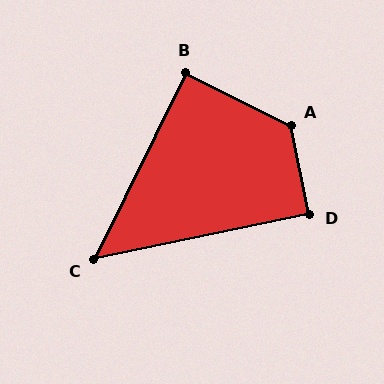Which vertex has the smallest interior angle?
C, at approximately 52 degrees.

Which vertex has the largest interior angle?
A, at approximately 128 degrees.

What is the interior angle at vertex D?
Approximately 90 degrees (approximately right).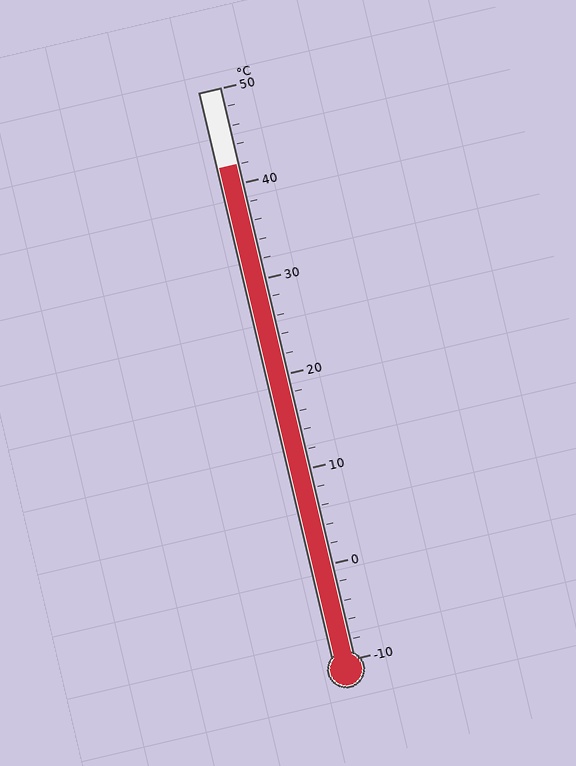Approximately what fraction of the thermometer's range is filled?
The thermometer is filled to approximately 85% of its range.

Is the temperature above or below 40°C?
The temperature is above 40°C.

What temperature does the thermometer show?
The thermometer shows approximately 42°C.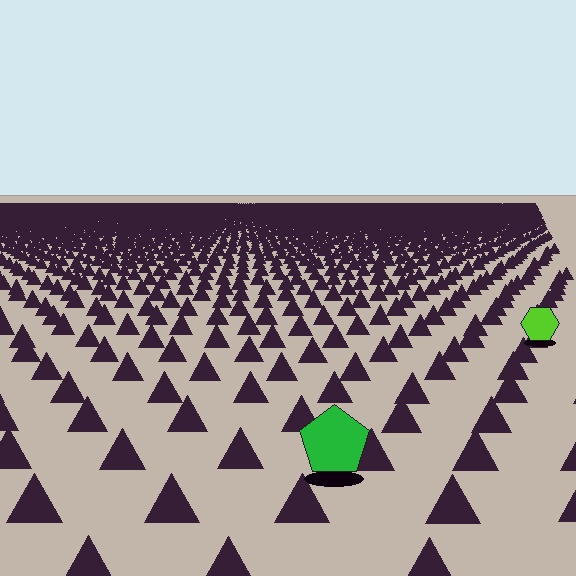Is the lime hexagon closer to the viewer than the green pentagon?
No. The green pentagon is closer — you can tell from the texture gradient: the ground texture is coarser near it.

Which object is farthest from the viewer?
The lime hexagon is farthest from the viewer. It appears smaller and the ground texture around it is denser.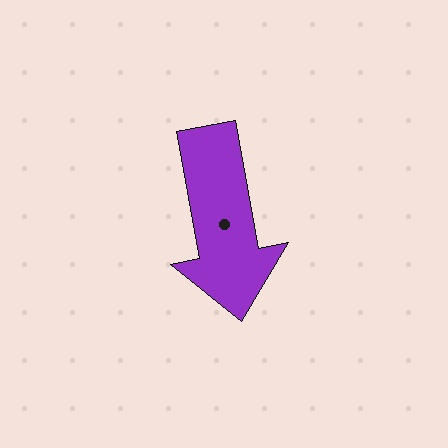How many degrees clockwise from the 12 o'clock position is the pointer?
Approximately 170 degrees.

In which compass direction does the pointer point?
South.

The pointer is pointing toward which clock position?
Roughly 6 o'clock.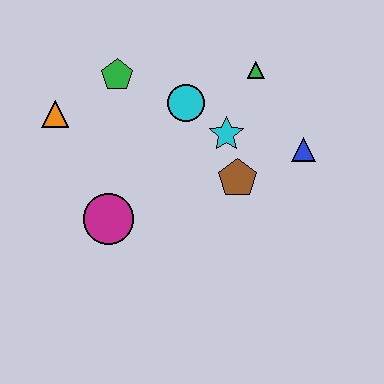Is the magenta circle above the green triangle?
No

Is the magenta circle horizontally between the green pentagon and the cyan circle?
No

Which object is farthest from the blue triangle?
The orange triangle is farthest from the blue triangle.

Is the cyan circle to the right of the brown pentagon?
No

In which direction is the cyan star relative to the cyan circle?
The cyan star is to the right of the cyan circle.